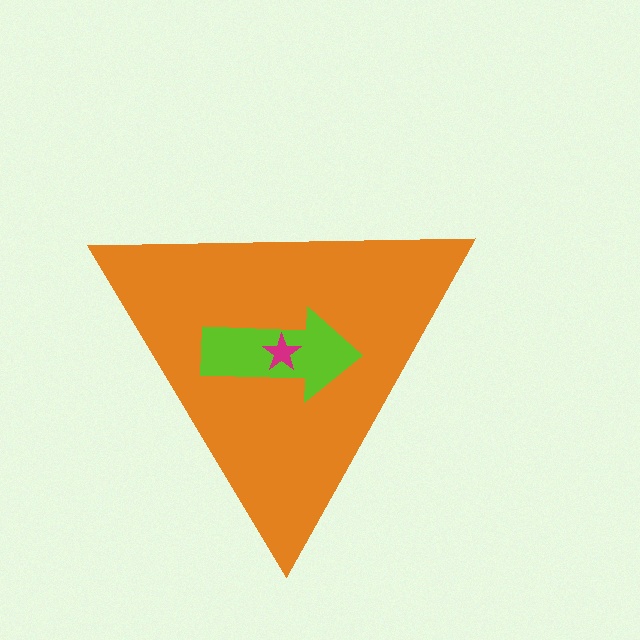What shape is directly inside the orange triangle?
The lime arrow.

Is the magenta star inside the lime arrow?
Yes.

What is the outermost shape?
The orange triangle.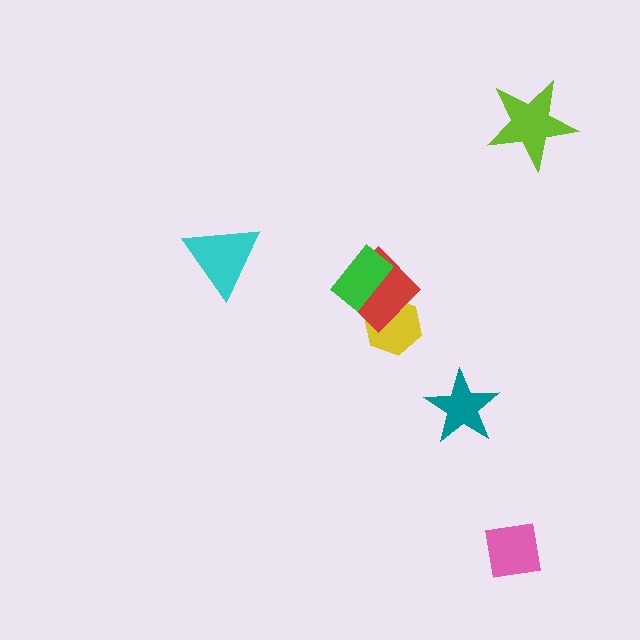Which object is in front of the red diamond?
The green rectangle is in front of the red diamond.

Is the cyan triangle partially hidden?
No, no other shape covers it.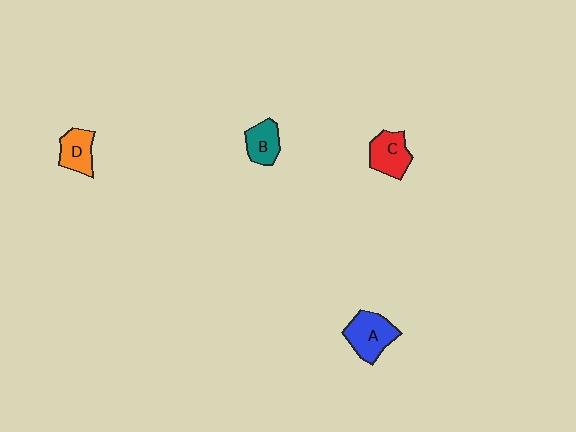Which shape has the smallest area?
Shape B (teal).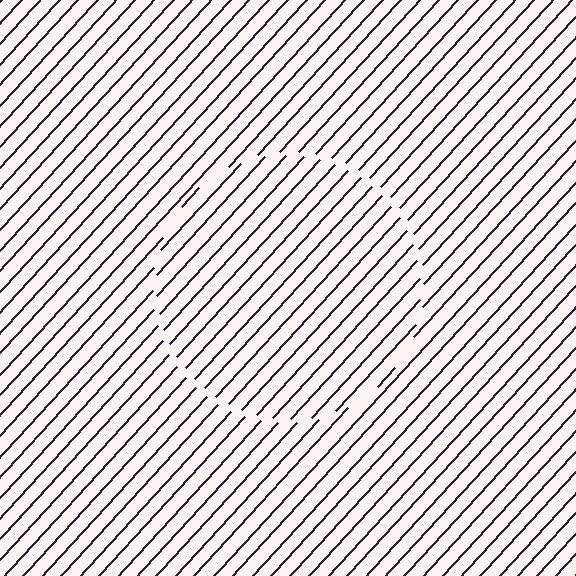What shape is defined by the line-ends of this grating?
An illusory circle. The interior of the shape contains the same grating, shifted by half a period — the contour is defined by the phase discontinuity where line-ends from the inner and outer gratings abut.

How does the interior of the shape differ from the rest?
The interior of the shape contains the same grating, shifted by half a period — the contour is defined by the phase discontinuity where line-ends from the inner and outer gratings abut.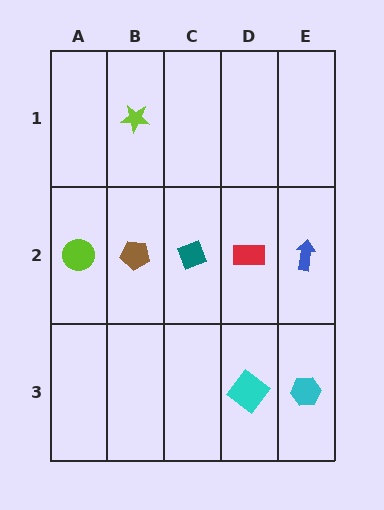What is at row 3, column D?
A cyan diamond.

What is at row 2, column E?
A blue arrow.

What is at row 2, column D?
A red rectangle.